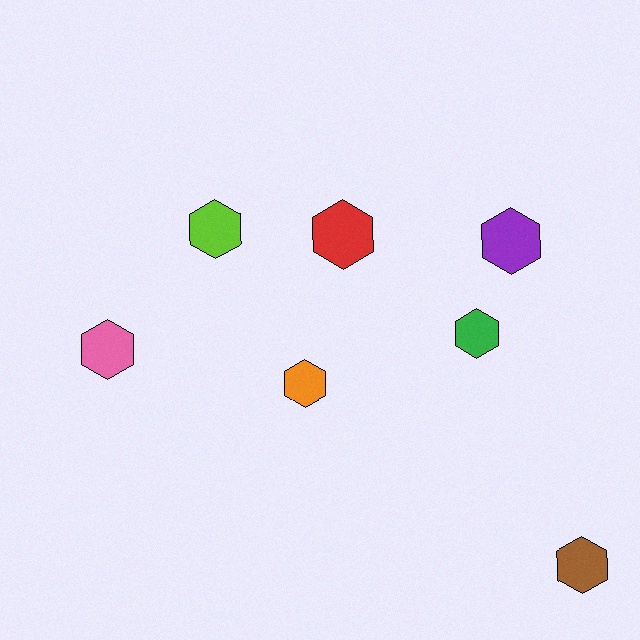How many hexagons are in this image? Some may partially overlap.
There are 7 hexagons.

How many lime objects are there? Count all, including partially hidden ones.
There is 1 lime object.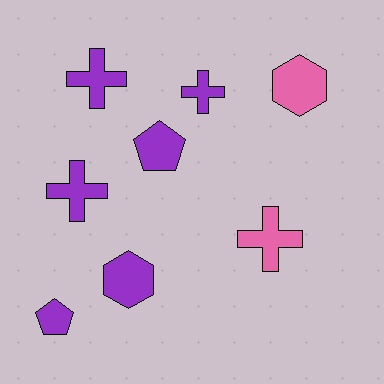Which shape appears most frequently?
Cross, with 4 objects.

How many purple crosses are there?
There are 3 purple crosses.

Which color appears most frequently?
Purple, with 6 objects.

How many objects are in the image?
There are 8 objects.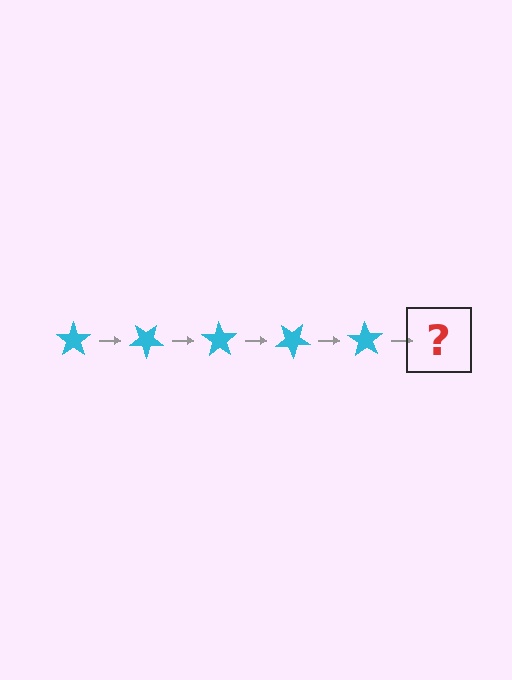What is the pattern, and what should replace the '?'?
The pattern is that the star rotates 35 degrees each step. The '?' should be a cyan star rotated 175 degrees.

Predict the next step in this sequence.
The next step is a cyan star rotated 175 degrees.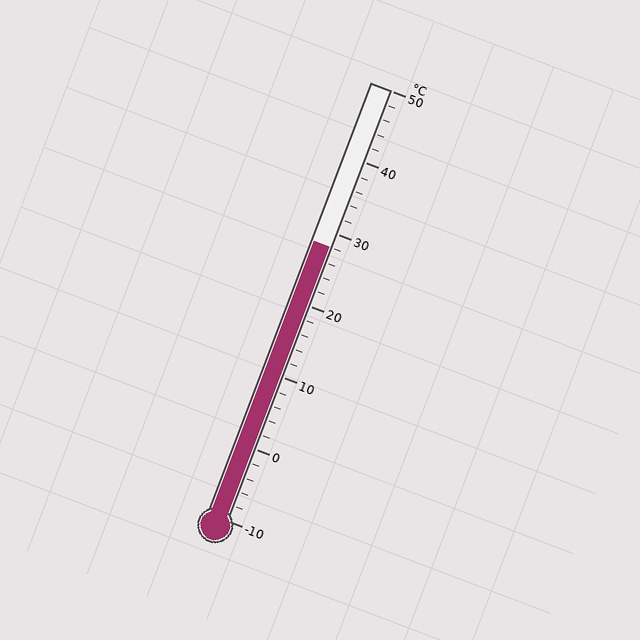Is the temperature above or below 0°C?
The temperature is above 0°C.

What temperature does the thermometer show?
The thermometer shows approximately 28°C.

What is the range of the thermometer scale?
The thermometer scale ranges from -10°C to 50°C.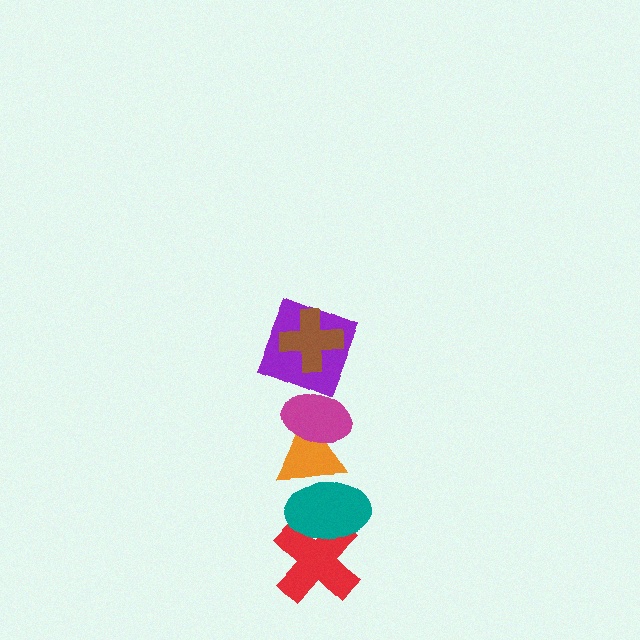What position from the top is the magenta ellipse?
The magenta ellipse is 3rd from the top.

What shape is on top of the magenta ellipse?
The purple square is on top of the magenta ellipse.